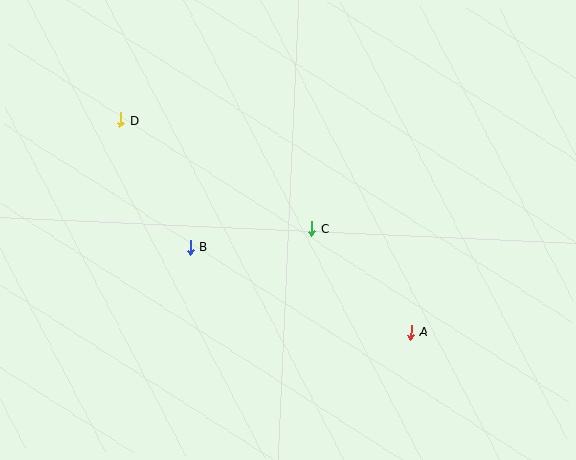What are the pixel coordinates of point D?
Point D is at (120, 120).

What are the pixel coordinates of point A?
Point A is at (411, 332).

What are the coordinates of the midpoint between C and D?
The midpoint between C and D is at (216, 174).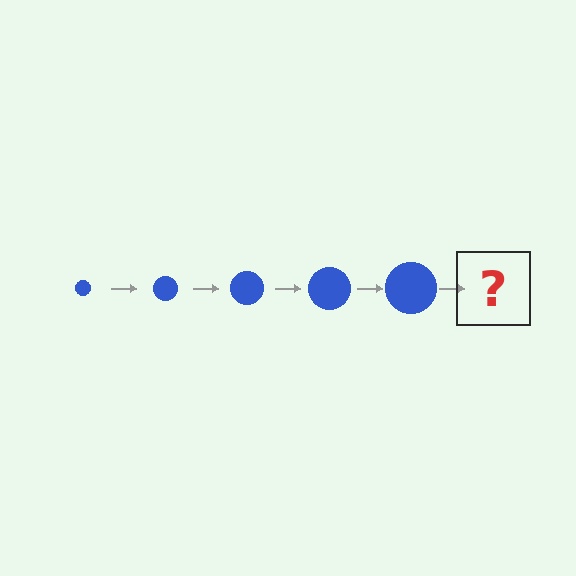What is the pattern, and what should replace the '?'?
The pattern is that the circle gets progressively larger each step. The '?' should be a blue circle, larger than the previous one.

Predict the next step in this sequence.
The next step is a blue circle, larger than the previous one.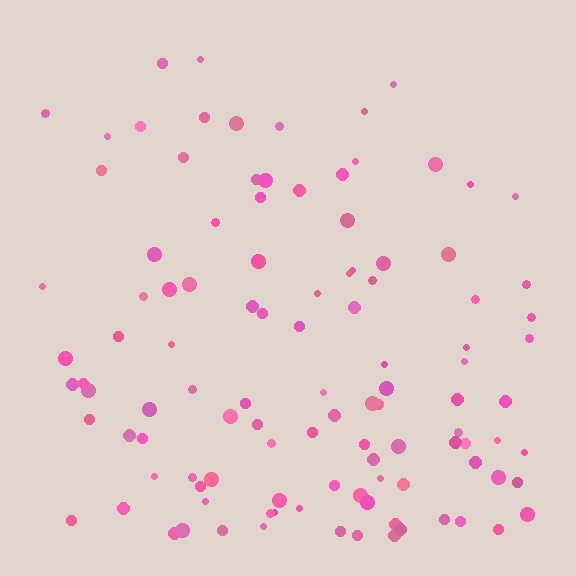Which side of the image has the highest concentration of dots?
The bottom.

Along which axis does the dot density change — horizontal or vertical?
Vertical.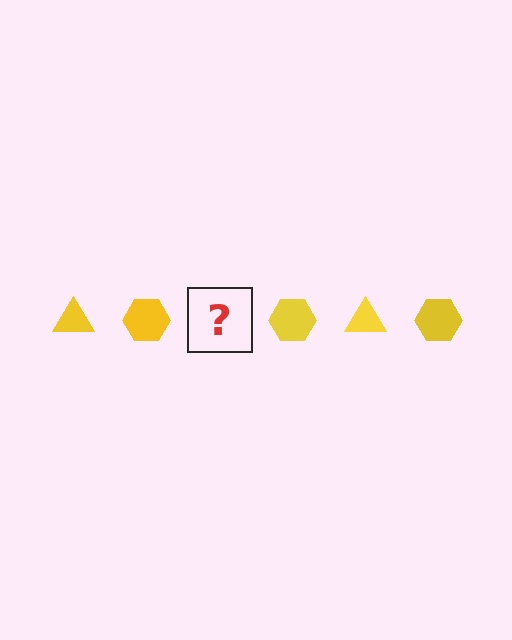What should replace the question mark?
The question mark should be replaced with a yellow triangle.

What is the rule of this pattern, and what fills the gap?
The rule is that the pattern cycles through triangle, hexagon shapes in yellow. The gap should be filled with a yellow triangle.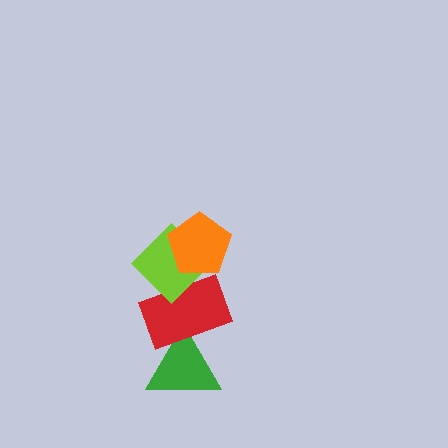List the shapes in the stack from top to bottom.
From top to bottom: the orange pentagon, the lime diamond, the red rectangle, the green triangle.